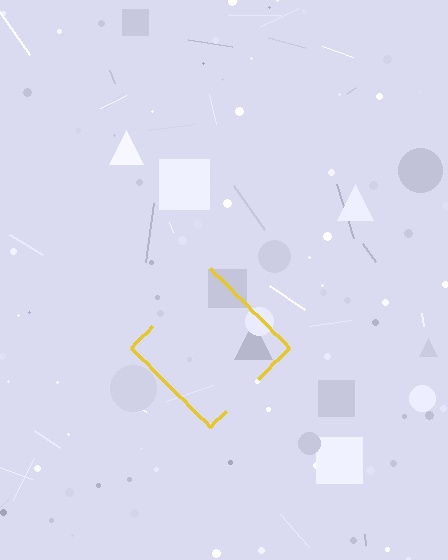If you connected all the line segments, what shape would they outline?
They would outline a diamond.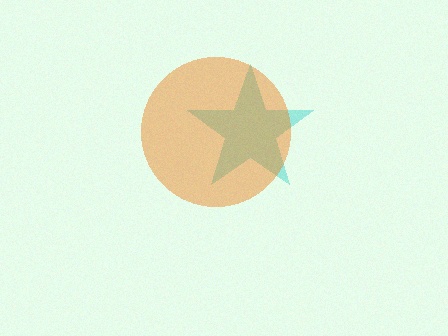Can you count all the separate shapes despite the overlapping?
Yes, there are 2 separate shapes.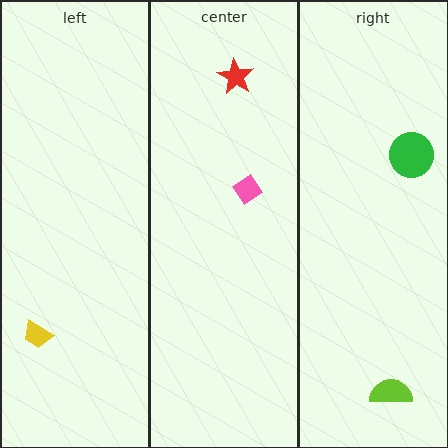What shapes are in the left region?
The yellow trapezoid.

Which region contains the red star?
The center region.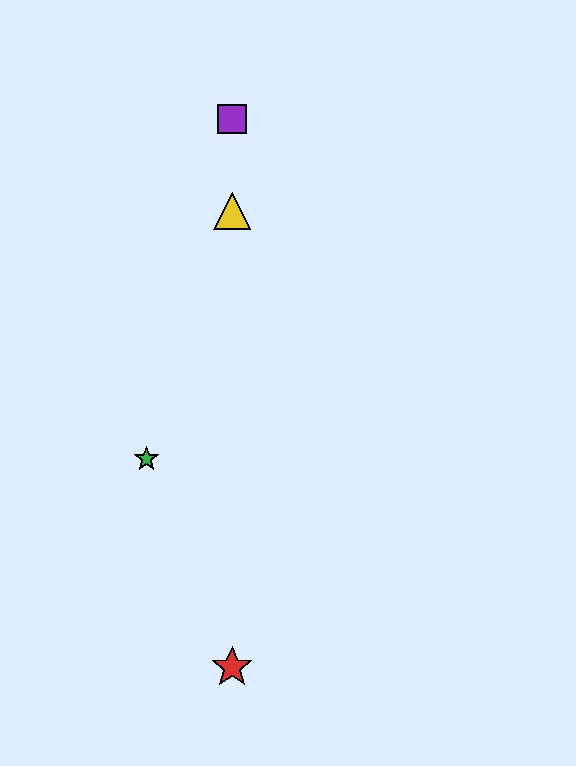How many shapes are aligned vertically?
4 shapes (the red star, the blue star, the yellow triangle, the purple square) are aligned vertically.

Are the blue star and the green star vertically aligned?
No, the blue star is at x≈232 and the green star is at x≈147.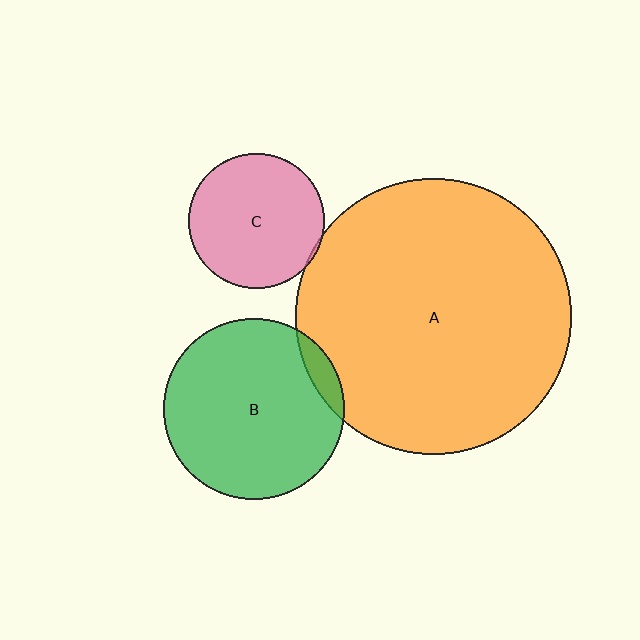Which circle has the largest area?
Circle A (orange).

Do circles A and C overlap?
Yes.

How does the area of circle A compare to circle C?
Approximately 4.2 times.